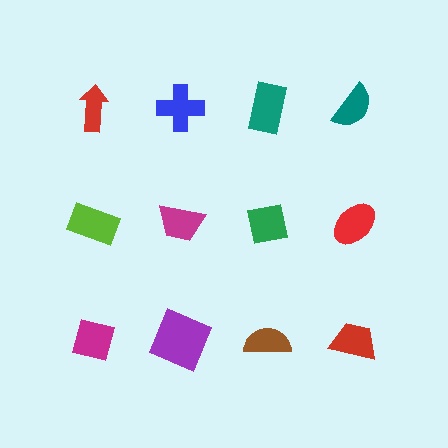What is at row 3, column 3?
A brown semicircle.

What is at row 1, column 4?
A teal semicircle.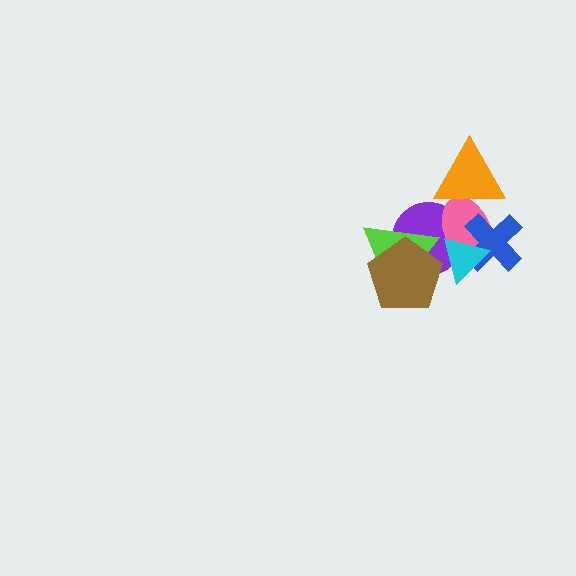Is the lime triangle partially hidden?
Yes, it is partially covered by another shape.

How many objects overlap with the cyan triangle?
3 objects overlap with the cyan triangle.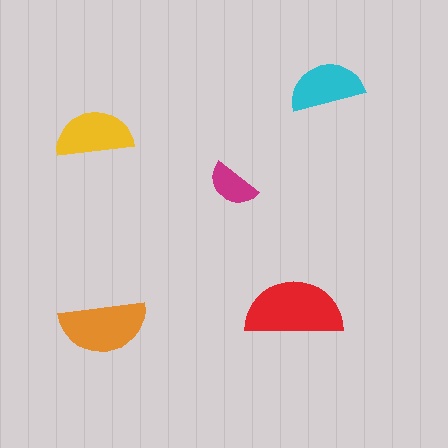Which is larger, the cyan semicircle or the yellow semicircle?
The yellow one.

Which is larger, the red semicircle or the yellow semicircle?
The red one.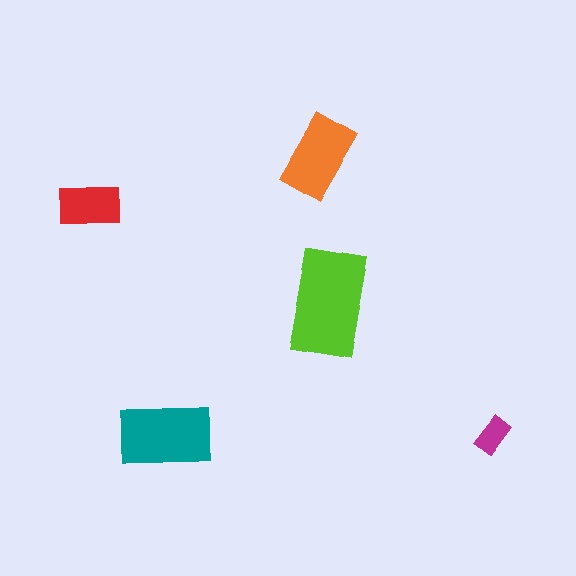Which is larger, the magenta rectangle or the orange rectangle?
The orange one.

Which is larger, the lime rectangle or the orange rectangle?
The lime one.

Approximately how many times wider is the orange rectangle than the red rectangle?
About 1.5 times wider.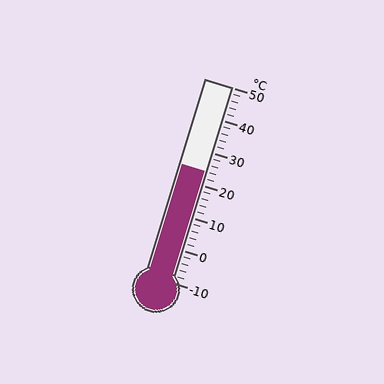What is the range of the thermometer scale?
The thermometer scale ranges from -10°C to 50°C.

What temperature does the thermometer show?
The thermometer shows approximately 24°C.